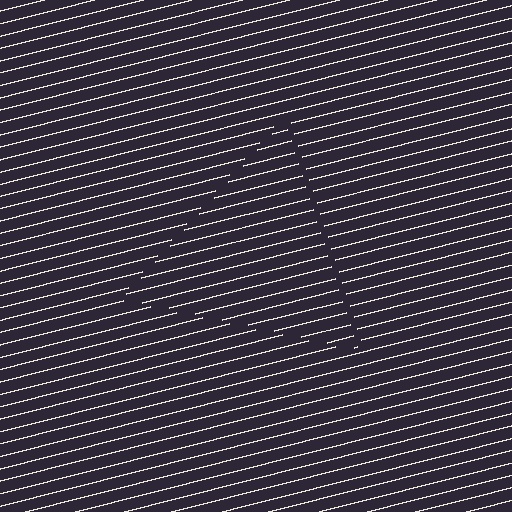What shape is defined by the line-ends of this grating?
An illusory triangle. The interior of the shape contains the same grating, shifted by half a period — the contour is defined by the phase discontinuity where line-ends from the inner and outer gratings abut.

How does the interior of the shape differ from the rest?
The interior of the shape contains the same grating, shifted by half a period — the contour is defined by the phase discontinuity where line-ends from the inner and outer gratings abut.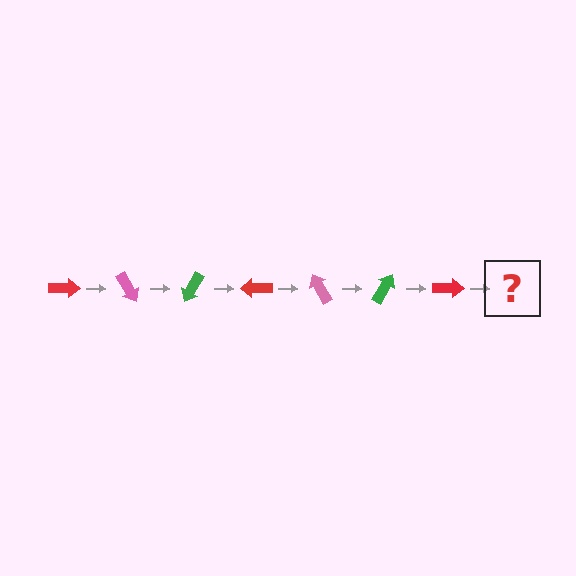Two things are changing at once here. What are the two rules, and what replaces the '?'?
The two rules are that it rotates 60 degrees each step and the color cycles through red, pink, and green. The '?' should be a pink arrow, rotated 420 degrees from the start.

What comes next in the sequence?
The next element should be a pink arrow, rotated 420 degrees from the start.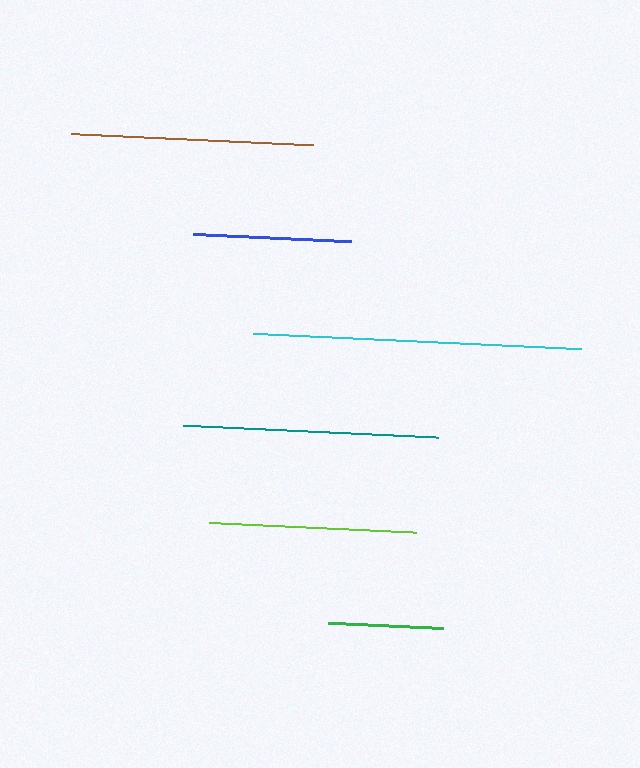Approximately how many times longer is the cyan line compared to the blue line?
The cyan line is approximately 2.1 times the length of the blue line.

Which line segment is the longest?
The cyan line is the longest at approximately 328 pixels.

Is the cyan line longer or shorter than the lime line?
The cyan line is longer than the lime line.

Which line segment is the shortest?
The green line is the shortest at approximately 115 pixels.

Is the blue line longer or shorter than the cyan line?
The cyan line is longer than the blue line.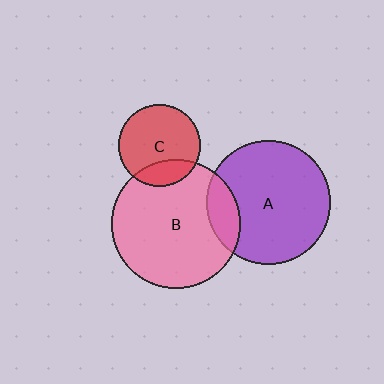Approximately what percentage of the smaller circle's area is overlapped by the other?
Approximately 15%.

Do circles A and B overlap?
Yes.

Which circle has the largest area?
Circle B (pink).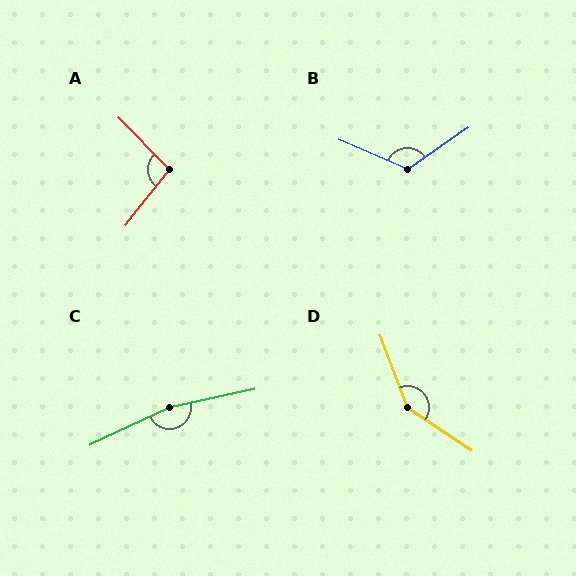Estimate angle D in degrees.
Approximately 145 degrees.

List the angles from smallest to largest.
A (97°), B (122°), D (145°), C (167°).